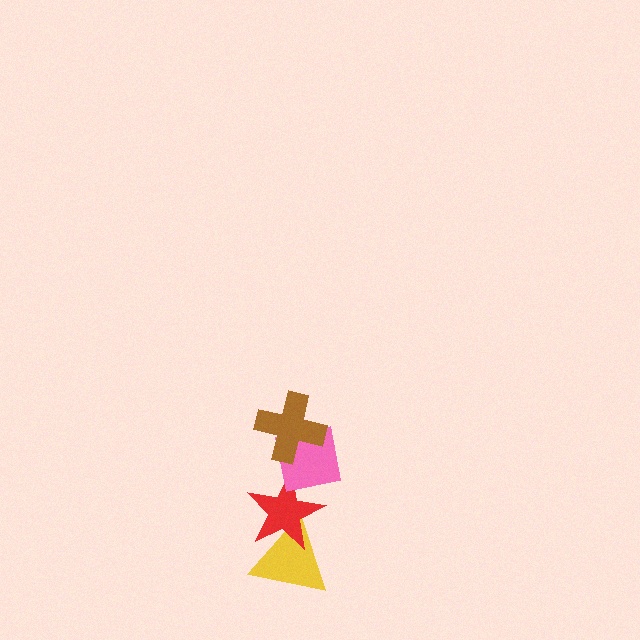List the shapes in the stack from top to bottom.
From top to bottom: the brown cross, the pink square, the red star, the yellow triangle.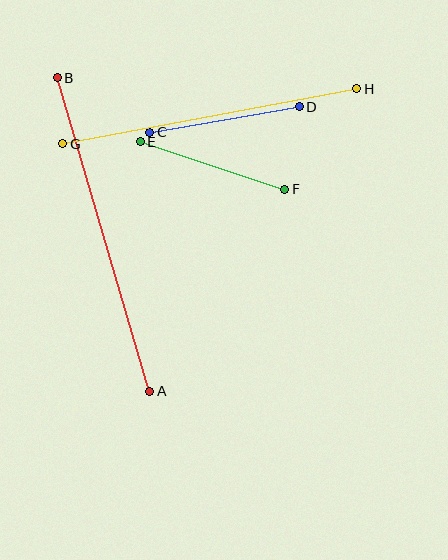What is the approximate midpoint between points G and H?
The midpoint is at approximately (210, 116) pixels.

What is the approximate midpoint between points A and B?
The midpoint is at approximately (103, 235) pixels.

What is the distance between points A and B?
The distance is approximately 327 pixels.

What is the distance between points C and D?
The distance is approximately 151 pixels.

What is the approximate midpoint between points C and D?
The midpoint is at approximately (224, 120) pixels.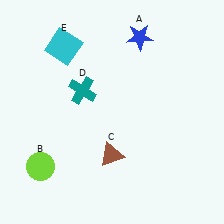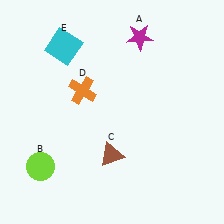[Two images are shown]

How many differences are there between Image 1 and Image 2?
There are 2 differences between the two images.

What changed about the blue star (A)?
In Image 1, A is blue. In Image 2, it changed to magenta.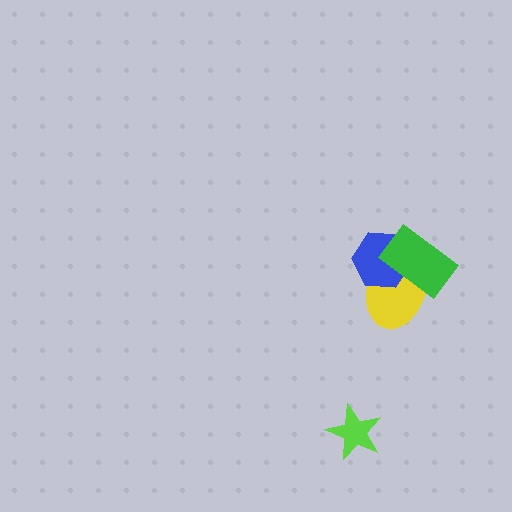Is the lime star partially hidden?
No, no other shape covers it.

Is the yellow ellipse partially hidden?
Yes, it is partially covered by another shape.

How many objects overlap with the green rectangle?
2 objects overlap with the green rectangle.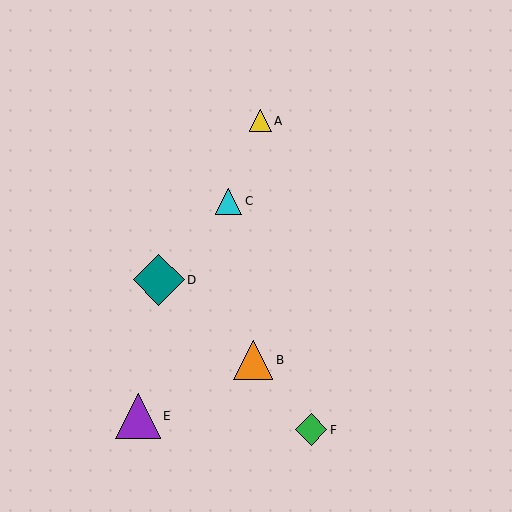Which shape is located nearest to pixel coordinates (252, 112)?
The yellow triangle (labeled A) at (260, 121) is nearest to that location.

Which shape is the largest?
The teal diamond (labeled D) is the largest.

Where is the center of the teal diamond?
The center of the teal diamond is at (159, 280).